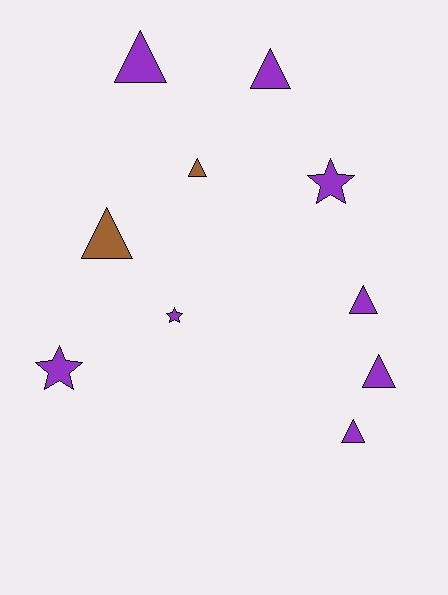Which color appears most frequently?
Purple, with 8 objects.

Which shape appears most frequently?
Triangle, with 7 objects.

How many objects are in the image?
There are 10 objects.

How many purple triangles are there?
There are 5 purple triangles.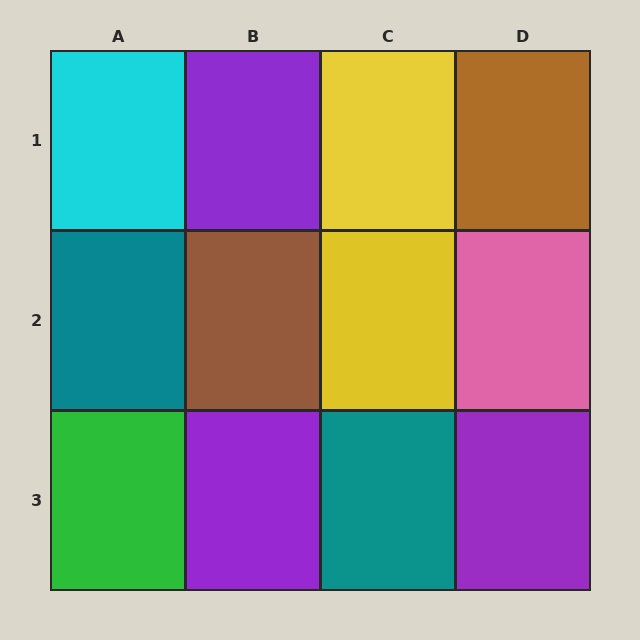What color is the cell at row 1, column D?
Brown.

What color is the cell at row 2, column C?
Yellow.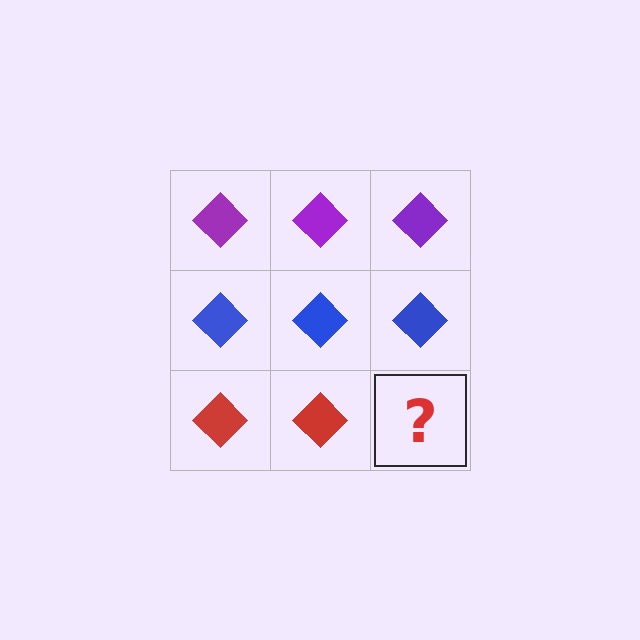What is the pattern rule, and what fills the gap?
The rule is that each row has a consistent color. The gap should be filled with a red diamond.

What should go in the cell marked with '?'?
The missing cell should contain a red diamond.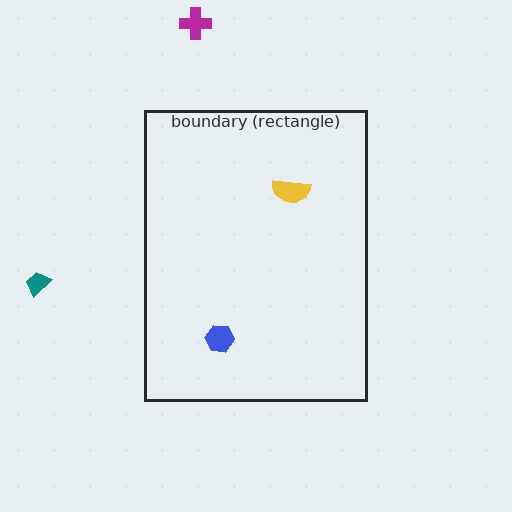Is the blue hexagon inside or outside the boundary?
Inside.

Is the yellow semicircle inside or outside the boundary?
Inside.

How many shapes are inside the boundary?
2 inside, 2 outside.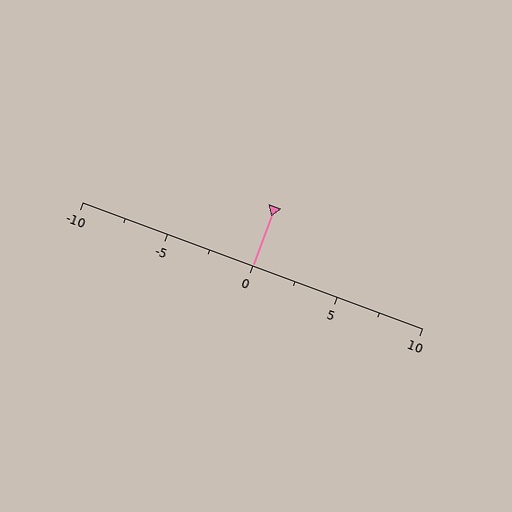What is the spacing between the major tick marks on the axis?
The major ticks are spaced 5 apart.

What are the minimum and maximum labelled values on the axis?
The axis runs from -10 to 10.